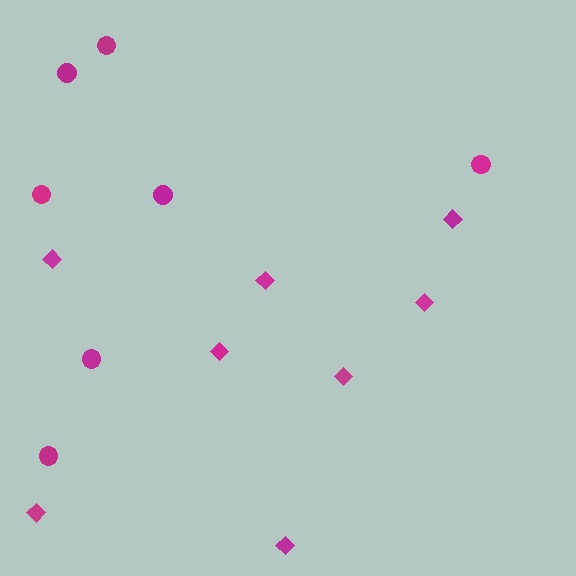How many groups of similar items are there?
There are 2 groups: one group of circles (7) and one group of diamonds (8).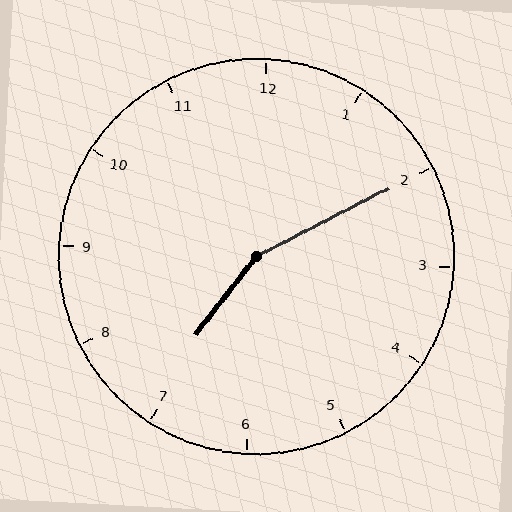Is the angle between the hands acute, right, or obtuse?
It is obtuse.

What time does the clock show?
7:10.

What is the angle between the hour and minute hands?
Approximately 155 degrees.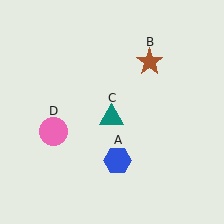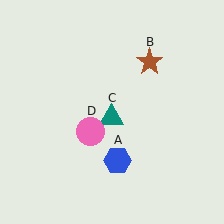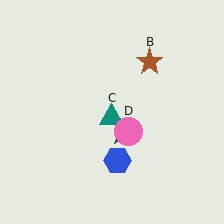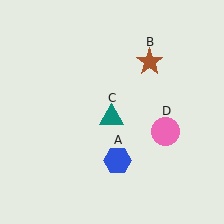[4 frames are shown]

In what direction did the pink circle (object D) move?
The pink circle (object D) moved right.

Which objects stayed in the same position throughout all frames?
Blue hexagon (object A) and brown star (object B) and teal triangle (object C) remained stationary.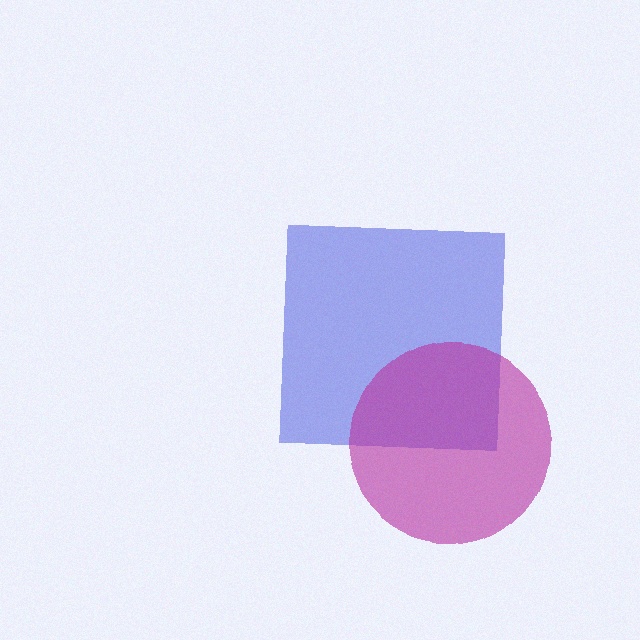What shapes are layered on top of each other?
The layered shapes are: a blue square, a magenta circle.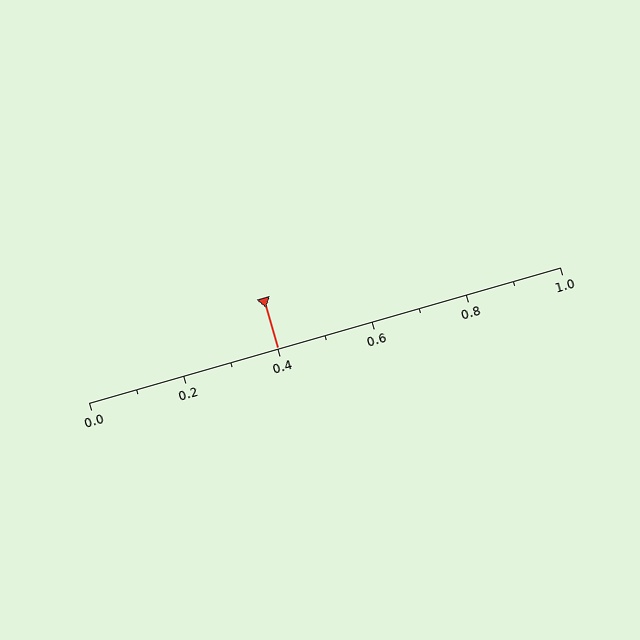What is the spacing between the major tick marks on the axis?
The major ticks are spaced 0.2 apart.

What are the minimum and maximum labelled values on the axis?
The axis runs from 0.0 to 1.0.